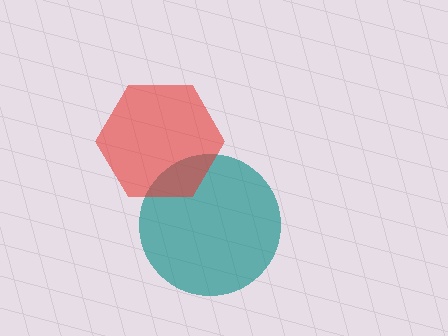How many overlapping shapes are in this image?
There are 2 overlapping shapes in the image.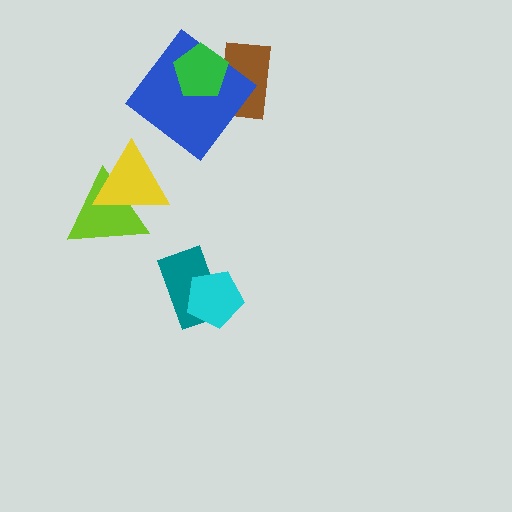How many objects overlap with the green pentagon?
2 objects overlap with the green pentagon.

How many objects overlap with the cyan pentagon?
1 object overlaps with the cyan pentagon.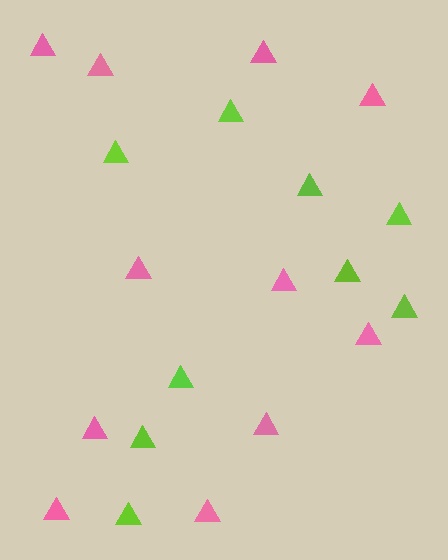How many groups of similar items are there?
There are 2 groups: one group of lime triangles (9) and one group of pink triangles (11).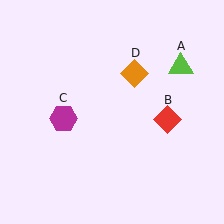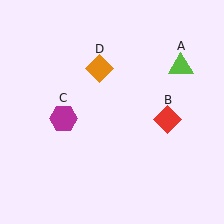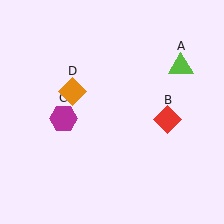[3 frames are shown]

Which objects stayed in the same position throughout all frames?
Lime triangle (object A) and red diamond (object B) and magenta hexagon (object C) remained stationary.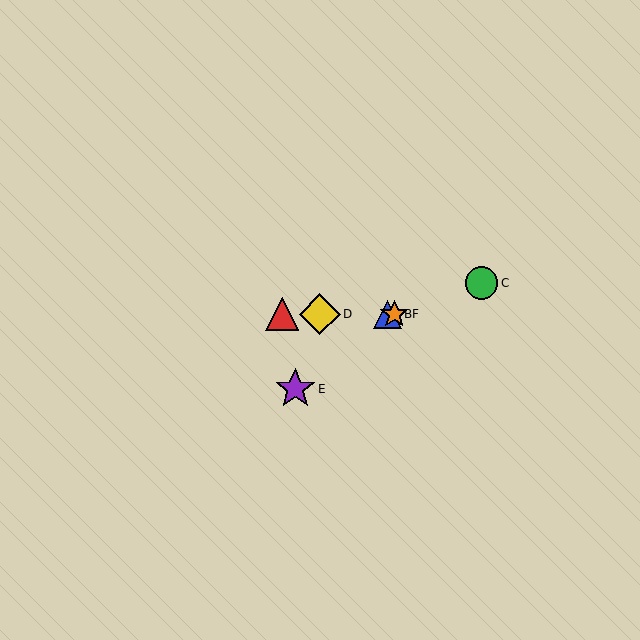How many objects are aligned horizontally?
4 objects (A, B, D, F) are aligned horizontally.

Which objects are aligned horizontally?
Objects A, B, D, F are aligned horizontally.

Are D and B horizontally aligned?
Yes, both are at y≈314.